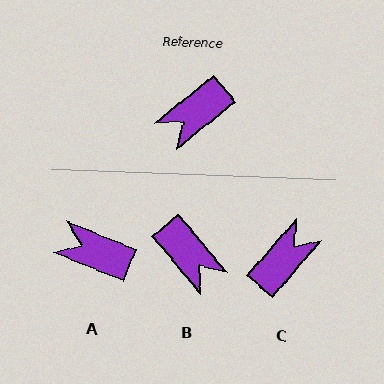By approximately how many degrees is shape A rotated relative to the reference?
Approximately 61 degrees clockwise.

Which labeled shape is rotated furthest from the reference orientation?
C, about 169 degrees away.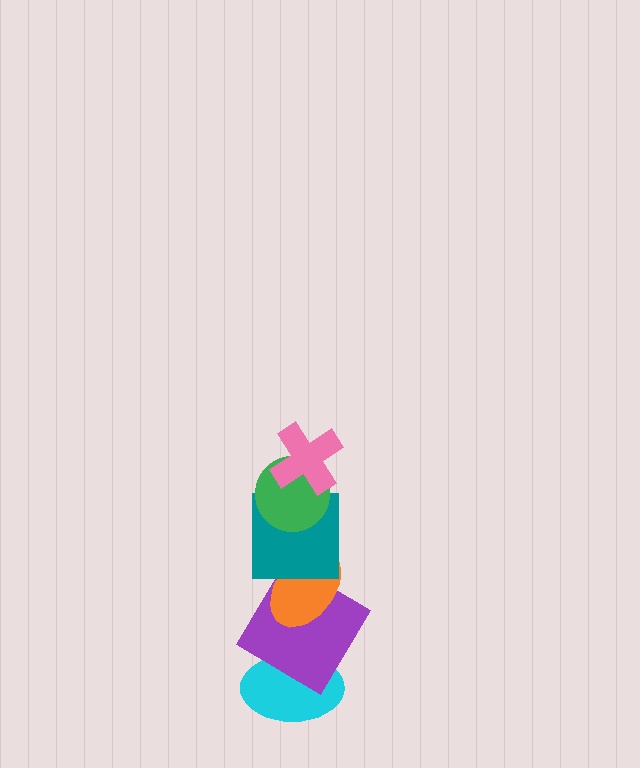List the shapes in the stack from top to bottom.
From top to bottom: the pink cross, the green circle, the teal square, the orange ellipse, the purple diamond, the cyan ellipse.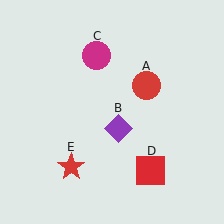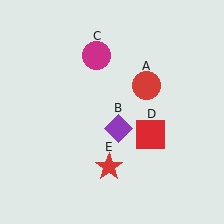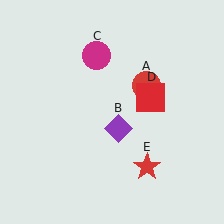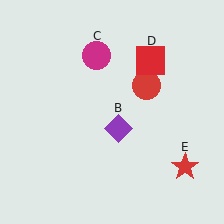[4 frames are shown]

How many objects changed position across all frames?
2 objects changed position: red square (object D), red star (object E).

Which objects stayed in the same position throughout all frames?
Red circle (object A) and purple diamond (object B) and magenta circle (object C) remained stationary.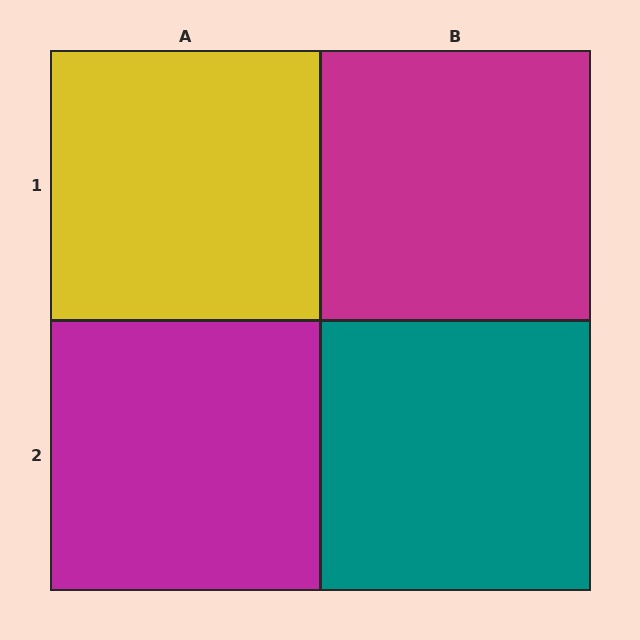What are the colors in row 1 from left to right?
Yellow, magenta.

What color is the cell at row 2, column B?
Teal.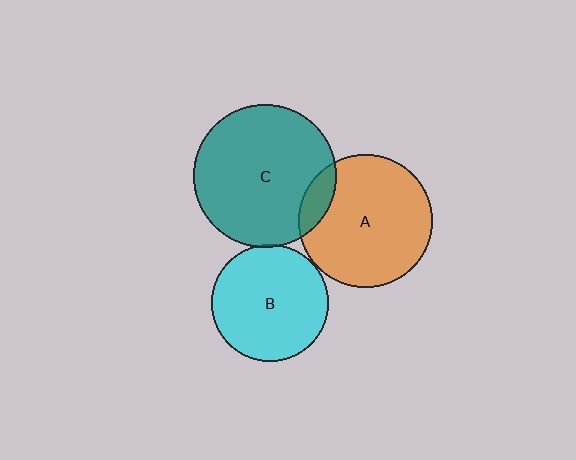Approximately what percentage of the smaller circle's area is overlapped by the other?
Approximately 10%.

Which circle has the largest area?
Circle C (teal).